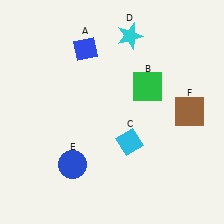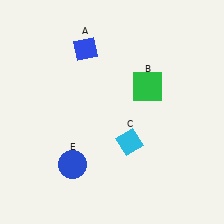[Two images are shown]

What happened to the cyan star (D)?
The cyan star (D) was removed in Image 2. It was in the top-right area of Image 1.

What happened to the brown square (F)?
The brown square (F) was removed in Image 2. It was in the top-right area of Image 1.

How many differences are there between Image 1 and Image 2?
There are 2 differences between the two images.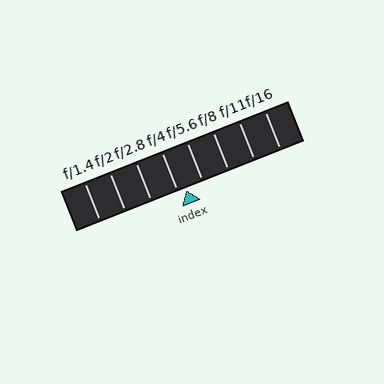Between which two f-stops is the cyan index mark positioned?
The index mark is between f/4 and f/5.6.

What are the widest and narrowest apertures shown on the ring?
The widest aperture shown is f/1.4 and the narrowest is f/16.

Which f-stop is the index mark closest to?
The index mark is closest to f/4.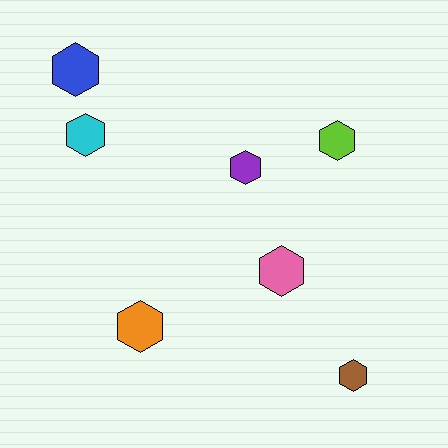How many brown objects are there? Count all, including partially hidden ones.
There is 1 brown object.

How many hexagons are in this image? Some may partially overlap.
There are 7 hexagons.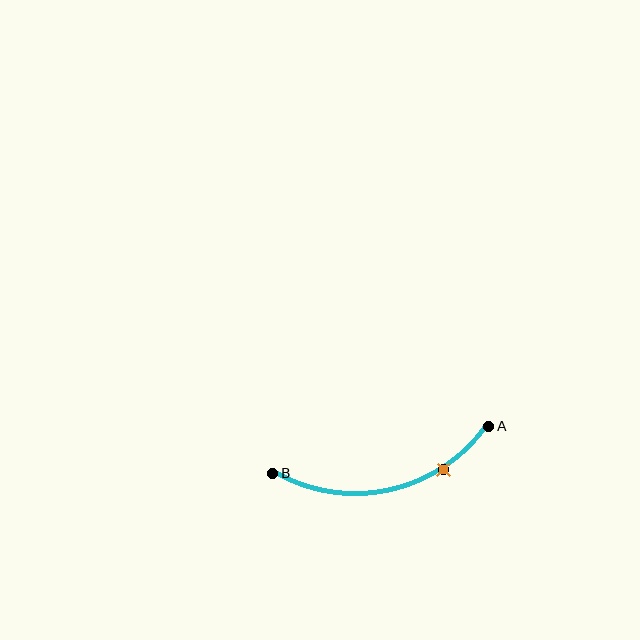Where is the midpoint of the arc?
The arc midpoint is the point on the curve farthest from the straight line joining A and B. It sits below that line.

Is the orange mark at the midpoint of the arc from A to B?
No. The orange mark lies on the arc but is closer to endpoint A. The arc midpoint would be at the point on the curve equidistant along the arc from both A and B.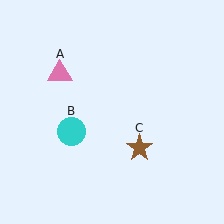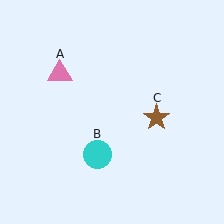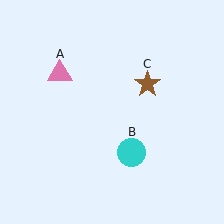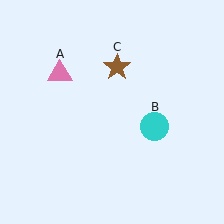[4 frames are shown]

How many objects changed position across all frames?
2 objects changed position: cyan circle (object B), brown star (object C).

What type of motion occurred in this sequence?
The cyan circle (object B), brown star (object C) rotated counterclockwise around the center of the scene.